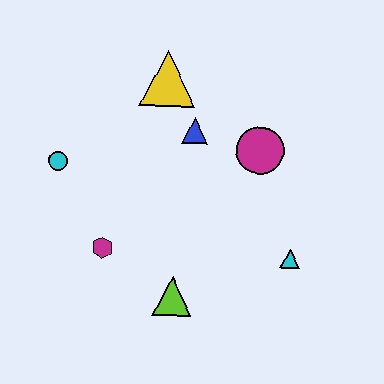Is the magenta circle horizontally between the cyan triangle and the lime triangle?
Yes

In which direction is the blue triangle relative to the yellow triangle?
The blue triangle is below the yellow triangle.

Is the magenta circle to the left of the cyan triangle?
Yes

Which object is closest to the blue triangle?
The yellow triangle is closest to the blue triangle.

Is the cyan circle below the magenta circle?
Yes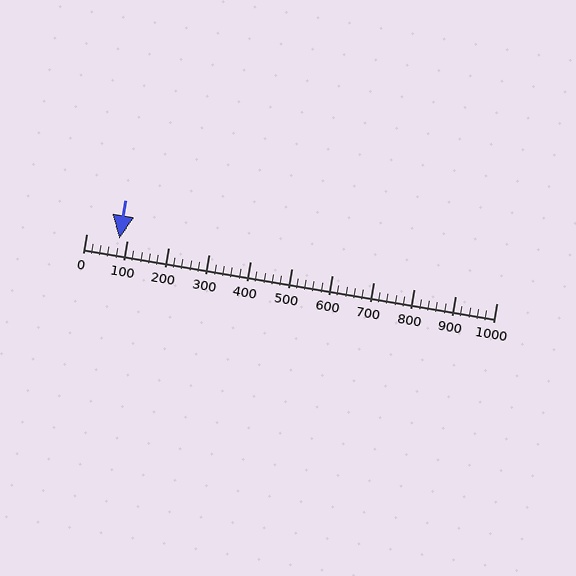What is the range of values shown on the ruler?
The ruler shows values from 0 to 1000.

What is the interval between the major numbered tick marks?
The major tick marks are spaced 100 units apart.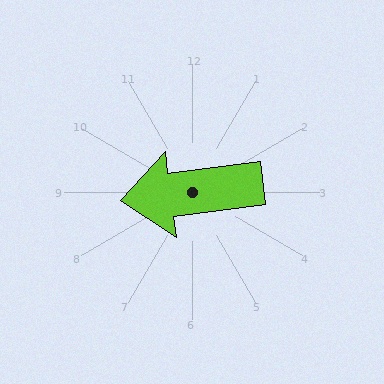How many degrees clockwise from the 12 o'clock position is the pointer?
Approximately 263 degrees.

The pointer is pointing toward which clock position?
Roughly 9 o'clock.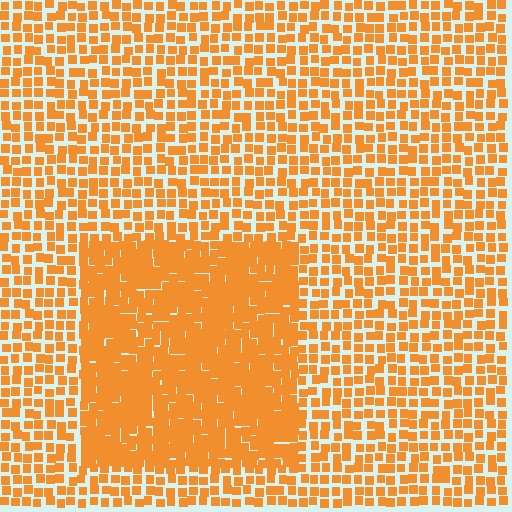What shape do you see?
I see a rectangle.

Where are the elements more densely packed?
The elements are more densely packed inside the rectangle boundary.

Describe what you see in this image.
The image contains small orange elements arranged at two different densities. A rectangle-shaped region is visible where the elements are more densely packed than the surrounding area.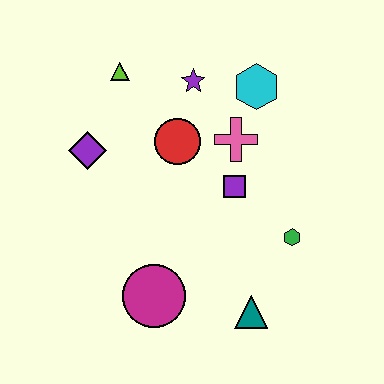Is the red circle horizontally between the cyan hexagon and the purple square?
No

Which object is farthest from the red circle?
The teal triangle is farthest from the red circle.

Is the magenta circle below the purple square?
Yes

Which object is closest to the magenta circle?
The teal triangle is closest to the magenta circle.